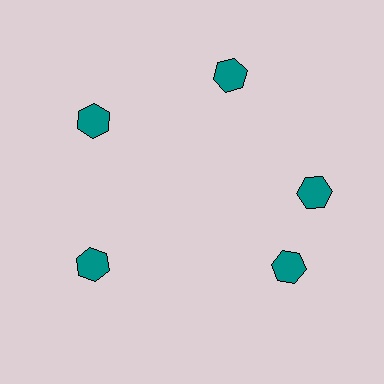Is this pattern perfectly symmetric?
No. The 5 teal hexagons are arranged in a ring, but one element near the 5 o'clock position is rotated out of alignment along the ring, breaking the 5-fold rotational symmetry.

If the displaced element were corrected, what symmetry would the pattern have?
It would have 5-fold rotational symmetry — the pattern would map onto itself every 72 degrees.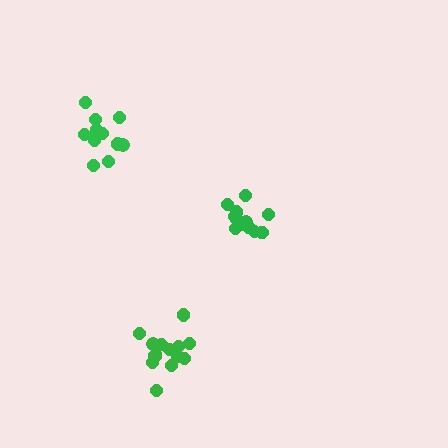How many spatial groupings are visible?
There are 3 spatial groupings.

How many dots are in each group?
Group 1: 15 dots, Group 2: 13 dots, Group 3: 12 dots (40 total).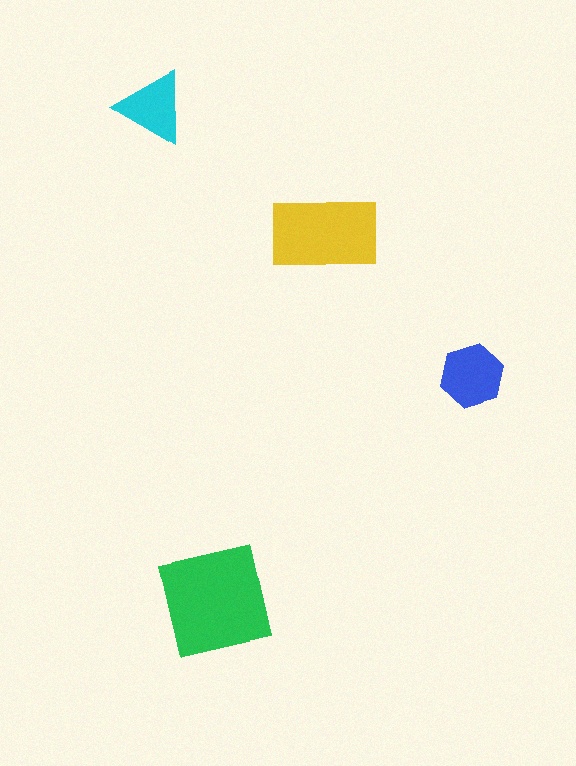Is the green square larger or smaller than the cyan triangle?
Larger.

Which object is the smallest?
The cyan triangle.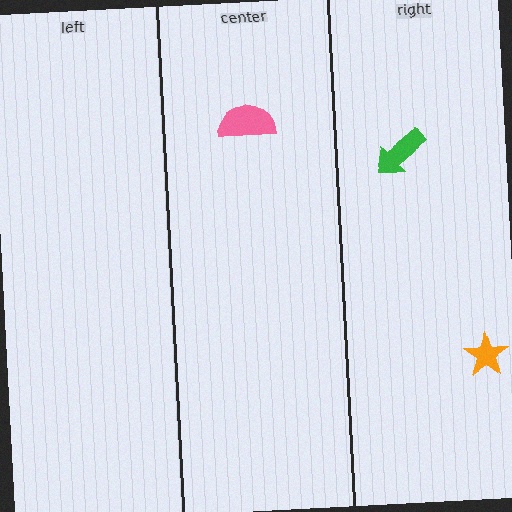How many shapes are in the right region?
2.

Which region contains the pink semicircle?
The center region.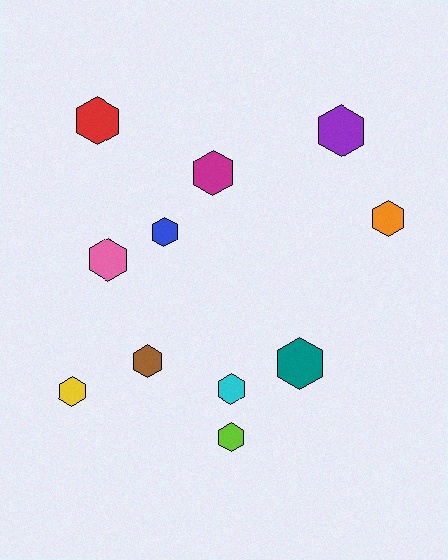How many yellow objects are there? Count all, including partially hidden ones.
There is 1 yellow object.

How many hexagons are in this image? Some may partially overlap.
There are 11 hexagons.